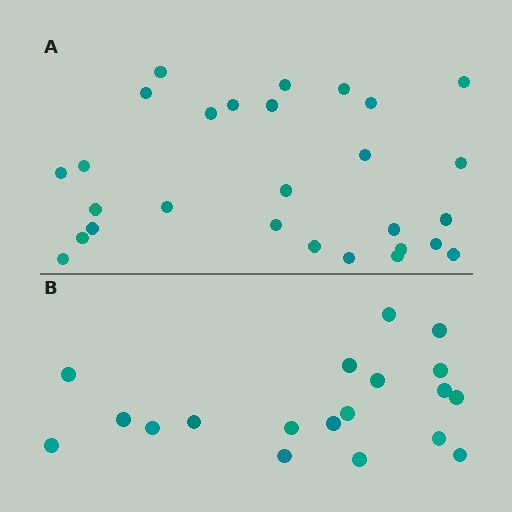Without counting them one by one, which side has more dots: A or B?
Region A (the top region) has more dots.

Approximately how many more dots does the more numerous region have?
Region A has roughly 8 or so more dots than region B.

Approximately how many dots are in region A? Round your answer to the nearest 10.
About 30 dots. (The exact count is 28, which rounds to 30.)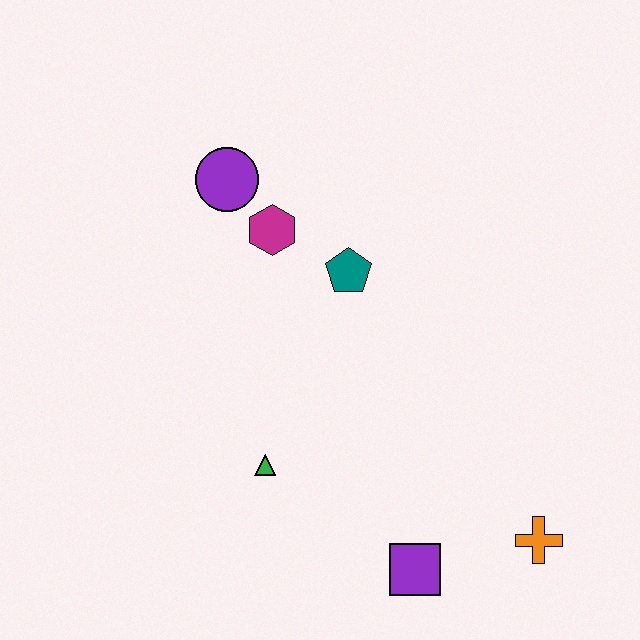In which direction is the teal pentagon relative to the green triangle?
The teal pentagon is above the green triangle.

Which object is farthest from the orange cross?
The purple circle is farthest from the orange cross.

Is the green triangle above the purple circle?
No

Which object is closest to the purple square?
The orange cross is closest to the purple square.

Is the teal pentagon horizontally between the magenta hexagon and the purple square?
Yes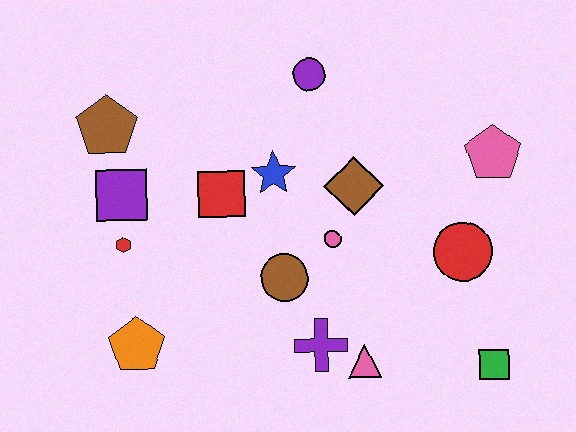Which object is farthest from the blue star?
The green square is farthest from the blue star.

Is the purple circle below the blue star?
No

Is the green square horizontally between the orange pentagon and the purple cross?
No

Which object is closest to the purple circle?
The blue star is closest to the purple circle.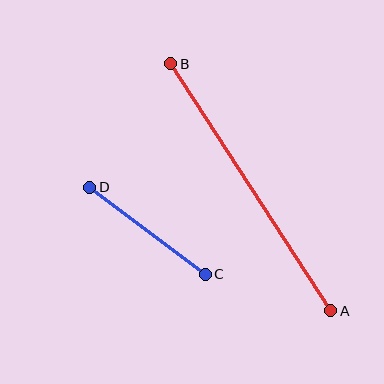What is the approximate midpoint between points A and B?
The midpoint is at approximately (251, 187) pixels.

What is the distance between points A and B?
The distance is approximately 295 pixels.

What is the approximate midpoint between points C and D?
The midpoint is at approximately (147, 231) pixels.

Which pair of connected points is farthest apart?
Points A and B are farthest apart.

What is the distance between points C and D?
The distance is approximately 145 pixels.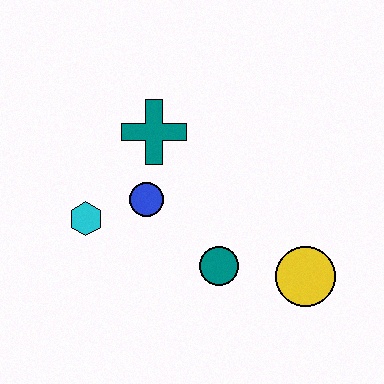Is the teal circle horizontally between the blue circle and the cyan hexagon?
No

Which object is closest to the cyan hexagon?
The blue circle is closest to the cyan hexagon.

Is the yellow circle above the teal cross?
No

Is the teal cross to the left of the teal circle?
Yes